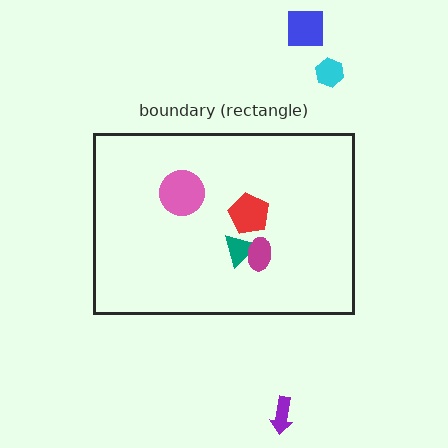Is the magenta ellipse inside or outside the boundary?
Inside.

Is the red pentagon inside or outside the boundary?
Inside.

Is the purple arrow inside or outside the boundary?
Outside.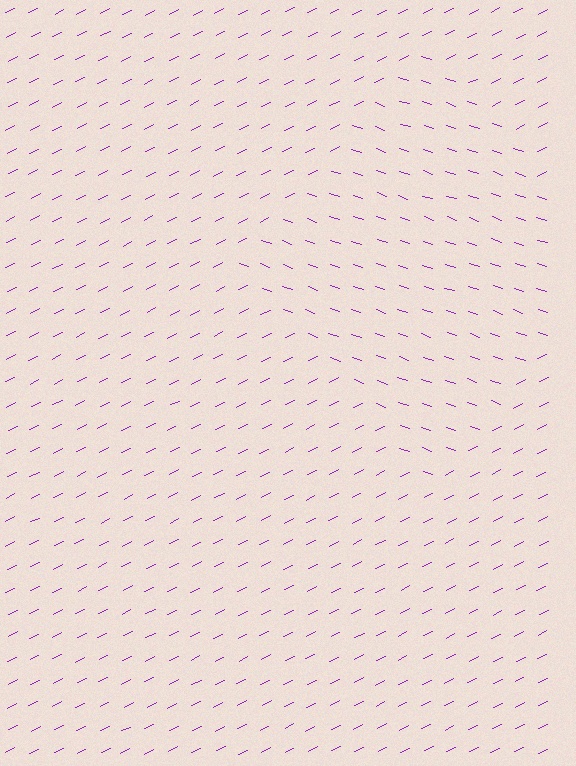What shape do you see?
I see a diamond.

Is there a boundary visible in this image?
Yes, there is a texture boundary formed by a change in line orientation.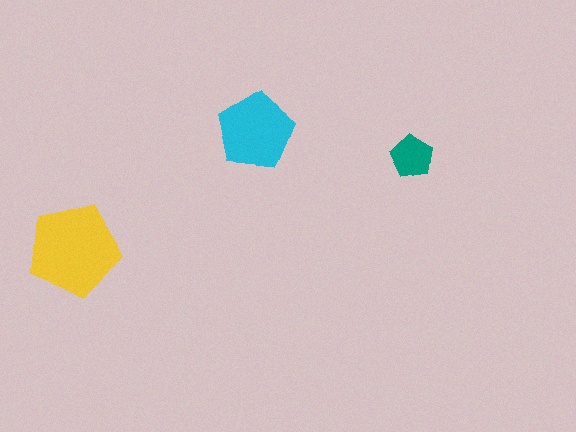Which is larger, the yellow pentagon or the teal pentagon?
The yellow one.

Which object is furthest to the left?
The yellow pentagon is leftmost.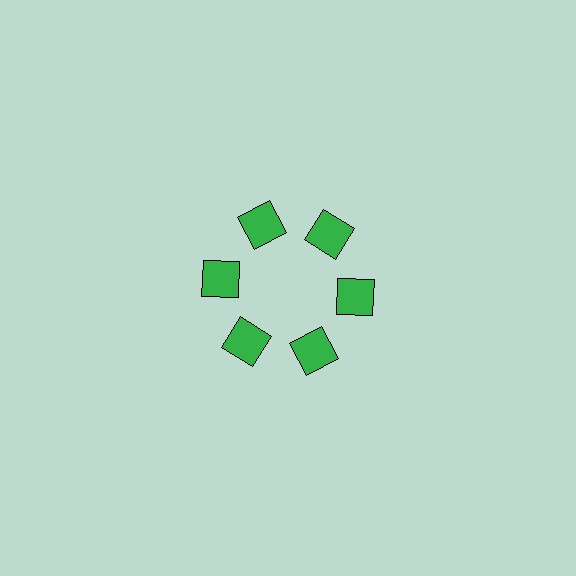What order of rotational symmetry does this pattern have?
This pattern has 6-fold rotational symmetry.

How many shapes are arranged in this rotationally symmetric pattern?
There are 6 shapes, arranged in 6 groups of 1.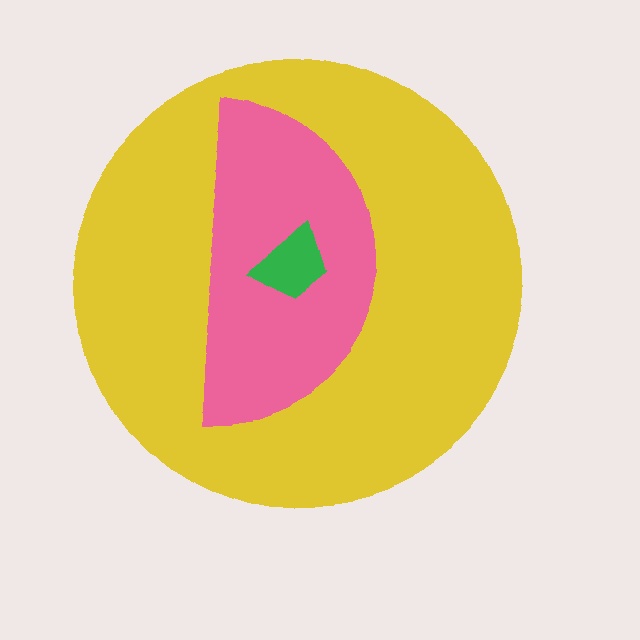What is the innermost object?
The green trapezoid.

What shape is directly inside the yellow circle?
The pink semicircle.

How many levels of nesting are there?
3.